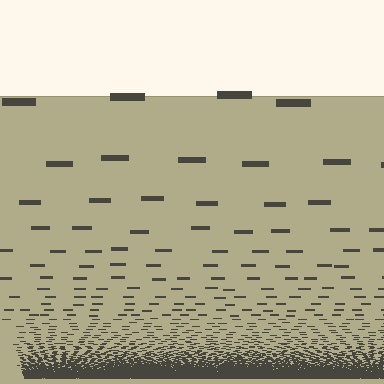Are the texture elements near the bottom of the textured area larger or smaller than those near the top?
Smaller. The gradient is inverted — elements near the bottom are smaller and denser.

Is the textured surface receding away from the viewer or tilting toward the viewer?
The surface appears to tilt toward the viewer. Texture elements get larger and sparser toward the top.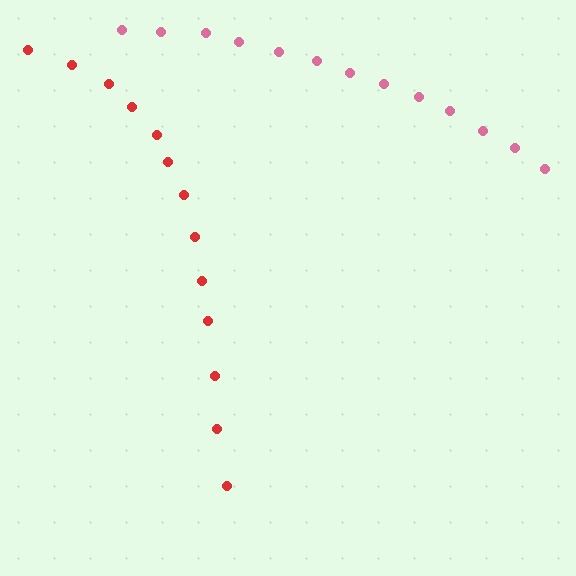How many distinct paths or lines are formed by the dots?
There are 2 distinct paths.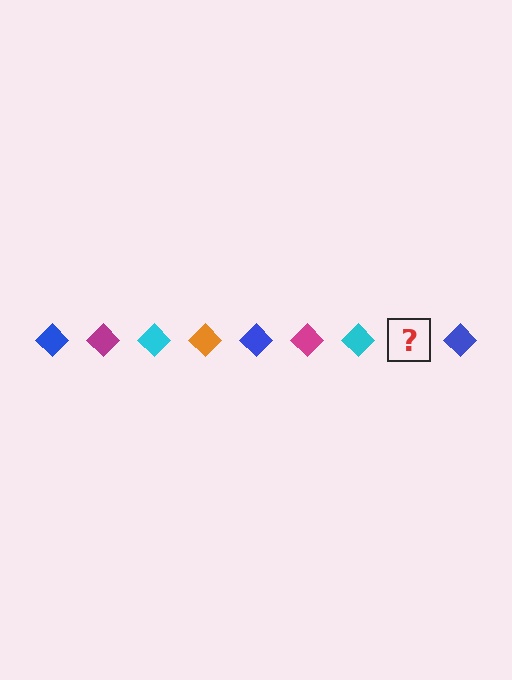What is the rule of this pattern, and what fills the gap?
The rule is that the pattern cycles through blue, magenta, cyan, orange diamonds. The gap should be filled with an orange diamond.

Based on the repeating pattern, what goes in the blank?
The blank should be an orange diamond.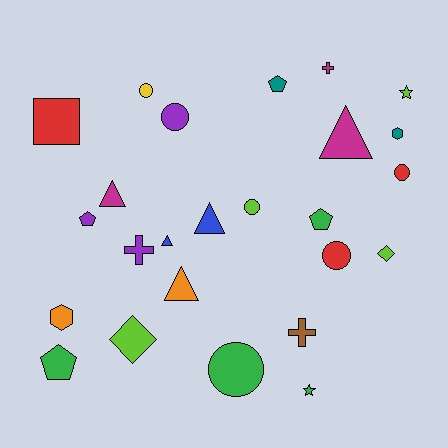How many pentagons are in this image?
There are 4 pentagons.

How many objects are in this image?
There are 25 objects.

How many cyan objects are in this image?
There are no cyan objects.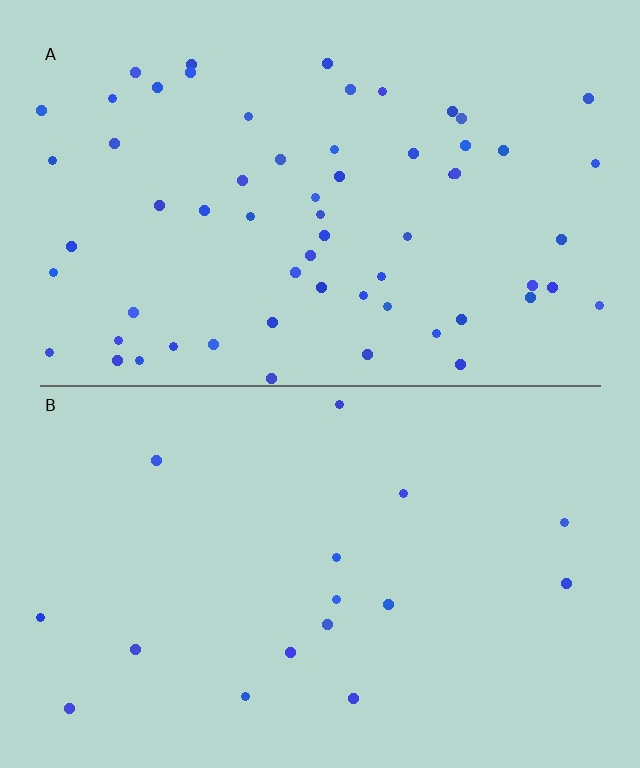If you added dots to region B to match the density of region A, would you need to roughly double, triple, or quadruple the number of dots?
Approximately quadruple.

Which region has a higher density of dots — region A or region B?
A (the top).